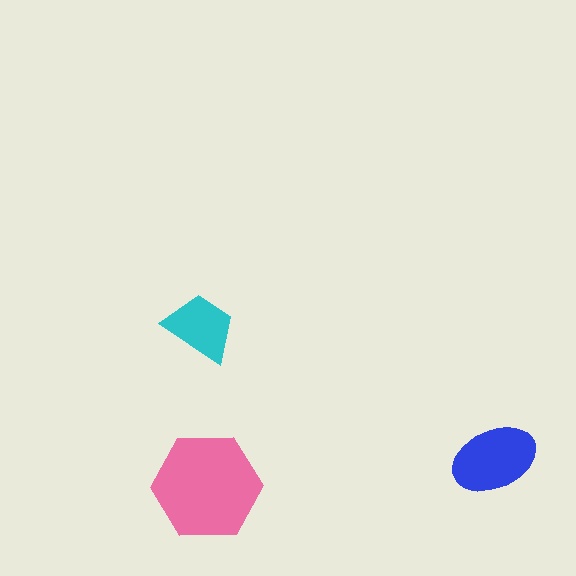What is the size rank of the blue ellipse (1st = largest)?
2nd.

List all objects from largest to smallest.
The pink hexagon, the blue ellipse, the cyan trapezoid.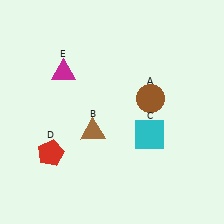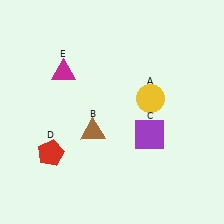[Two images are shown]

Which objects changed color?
A changed from brown to yellow. C changed from cyan to purple.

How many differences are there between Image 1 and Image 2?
There are 2 differences between the two images.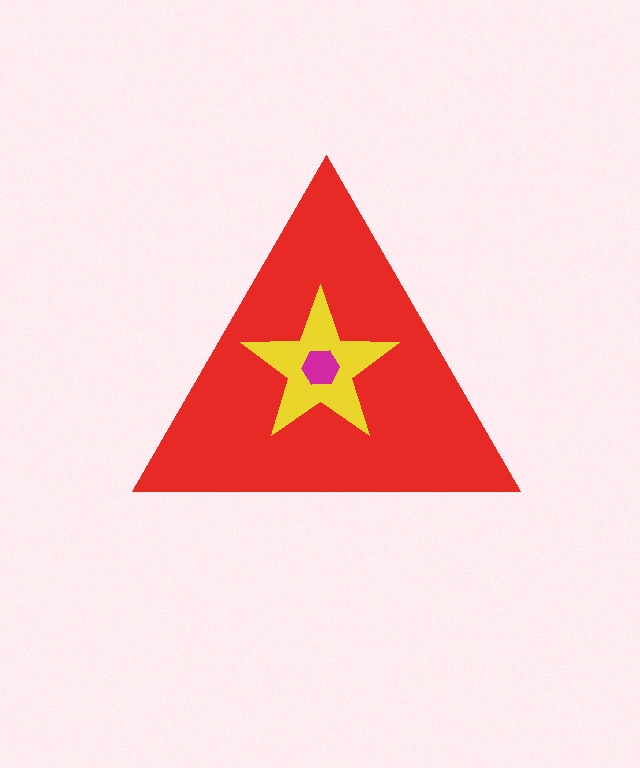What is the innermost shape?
The magenta hexagon.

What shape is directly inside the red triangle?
The yellow star.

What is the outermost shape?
The red triangle.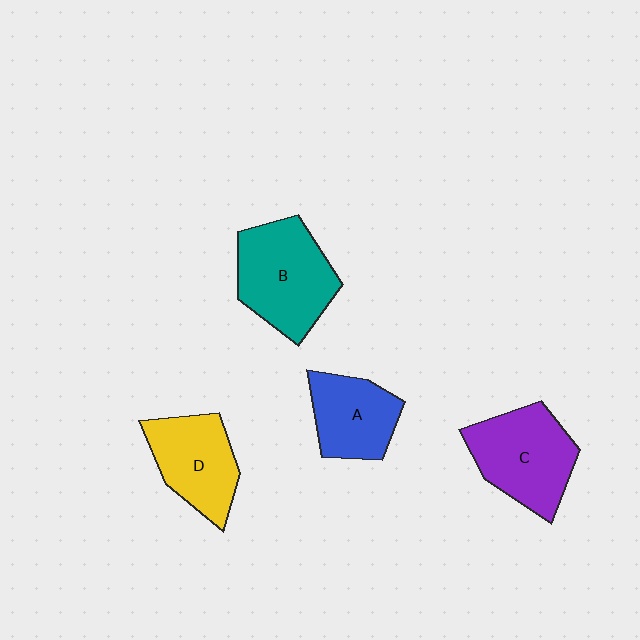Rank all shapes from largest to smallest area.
From largest to smallest: B (teal), C (purple), D (yellow), A (blue).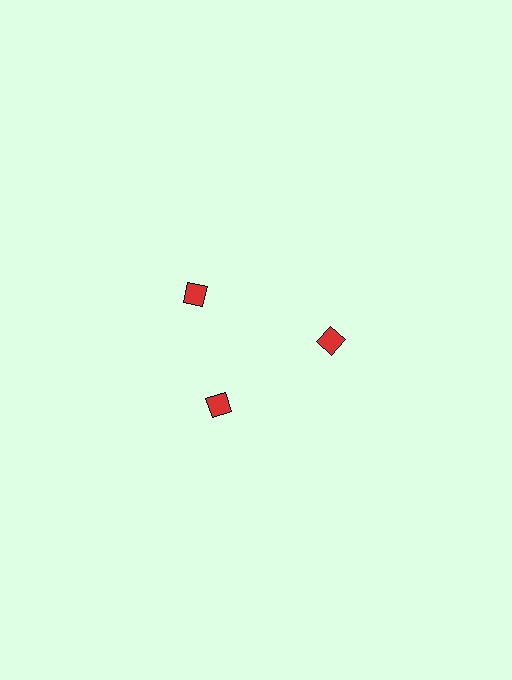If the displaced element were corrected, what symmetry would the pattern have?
It would have 3-fold rotational symmetry — the pattern would map onto itself every 120 degrees.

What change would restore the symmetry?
The symmetry would be restored by rotating it back into even spacing with its neighbors so that all 3 squares sit at equal angles and equal distance from the center.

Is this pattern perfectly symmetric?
No. The 3 red squares are arranged in a ring, but one element near the 11 o'clock position is rotated out of alignment along the ring, breaking the 3-fold rotational symmetry.